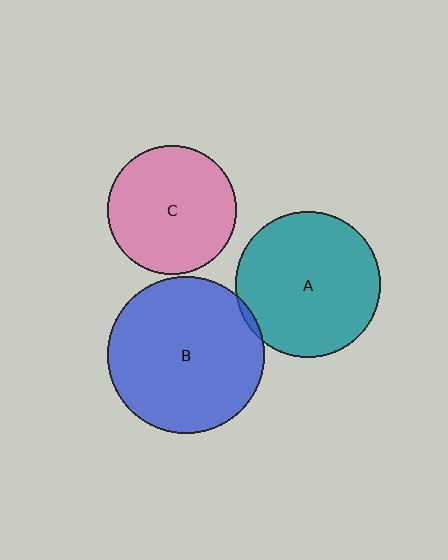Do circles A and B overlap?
Yes.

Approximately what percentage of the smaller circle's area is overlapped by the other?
Approximately 5%.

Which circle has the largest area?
Circle B (blue).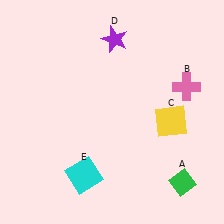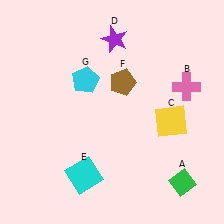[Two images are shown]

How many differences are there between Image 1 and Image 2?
There are 2 differences between the two images.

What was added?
A brown pentagon (F), a cyan pentagon (G) were added in Image 2.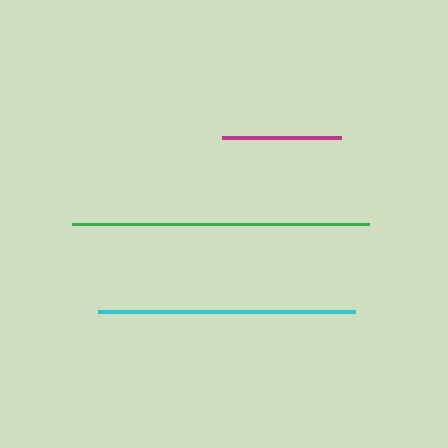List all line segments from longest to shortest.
From longest to shortest: green, cyan, magenta.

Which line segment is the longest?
The green line is the longest at approximately 297 pixels.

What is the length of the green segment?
The green segment is approximately 297 pixels long.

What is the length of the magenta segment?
The magenta segment is approximately 120 pixels long.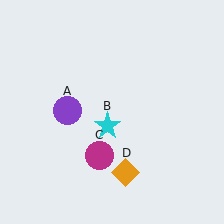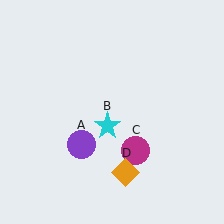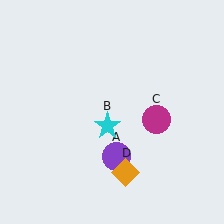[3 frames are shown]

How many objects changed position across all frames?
2 objects changed position: purple circle (object A), magenta circle (object C).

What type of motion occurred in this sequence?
The purple circle (object A), magenta circle (object C) rotated counterclockwise around the center of the scene.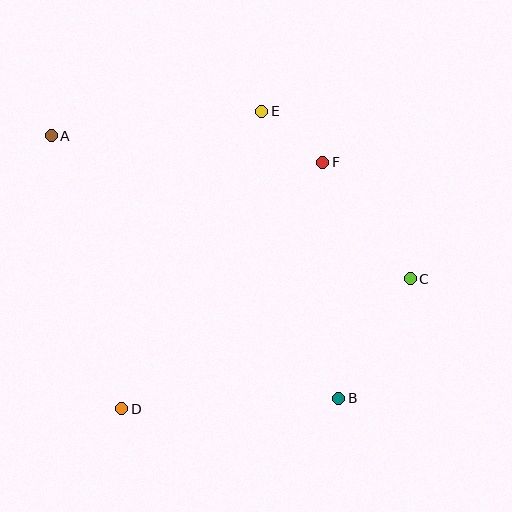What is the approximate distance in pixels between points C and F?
The distance between C and F is approximately 146 pixels.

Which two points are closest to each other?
Points E and F are closest to each other.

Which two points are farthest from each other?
Points A and B are farthest from each other.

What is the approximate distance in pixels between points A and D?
The distance between A and D is approximately 282 pixels.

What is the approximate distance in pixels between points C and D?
The distance between C and D is approximately 316 pixels.